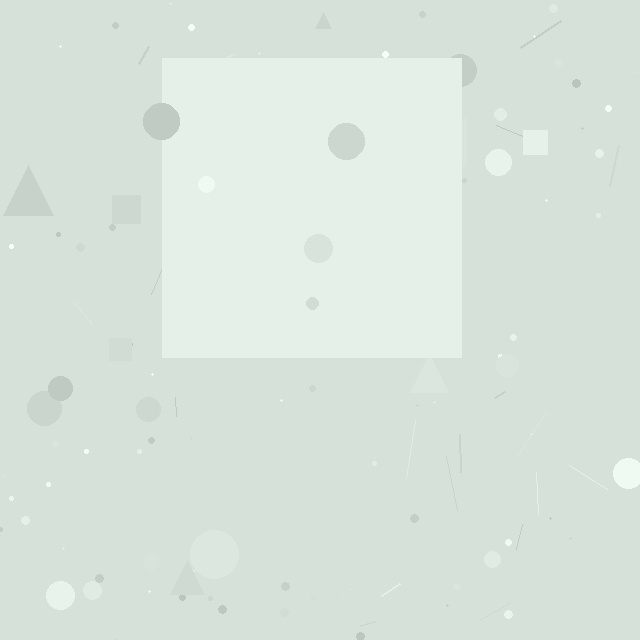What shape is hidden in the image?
A square is hidden in the image.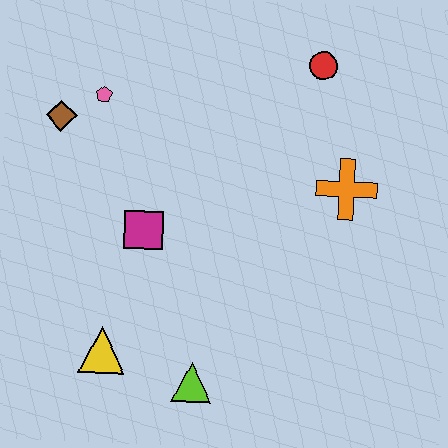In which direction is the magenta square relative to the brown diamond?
The magenta square is below the brown diamond.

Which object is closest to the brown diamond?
The pink pentagon is closest to the brown diamond.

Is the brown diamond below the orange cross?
No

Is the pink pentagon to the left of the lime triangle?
Yes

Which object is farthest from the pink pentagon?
The lime triangle is farthest from the pink pentagon.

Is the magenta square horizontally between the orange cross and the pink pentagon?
Yes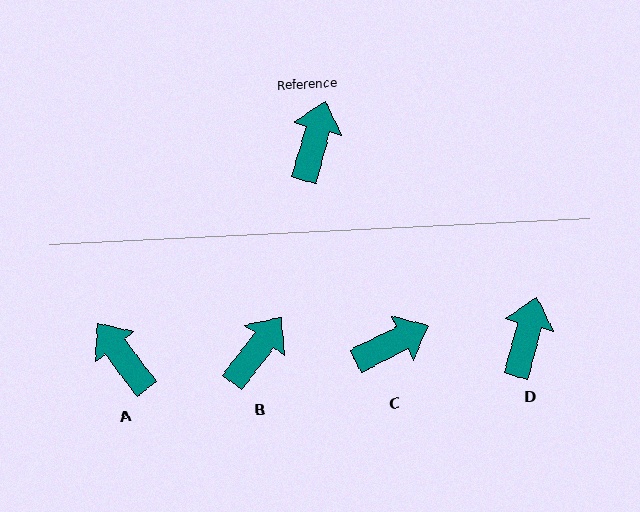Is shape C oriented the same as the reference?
No, it is off by about 49 degrees.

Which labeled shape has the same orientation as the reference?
D.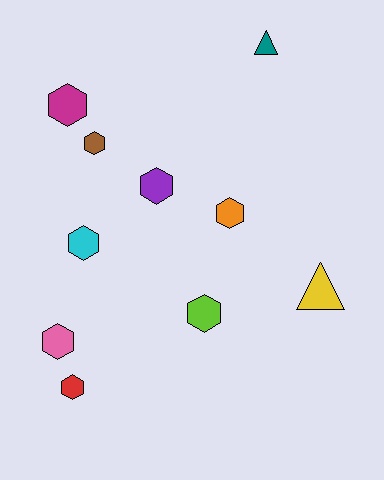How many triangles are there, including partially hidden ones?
There are 2 triangles.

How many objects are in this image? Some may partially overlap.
There are 10 objects.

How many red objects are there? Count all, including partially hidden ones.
There is 1 red object.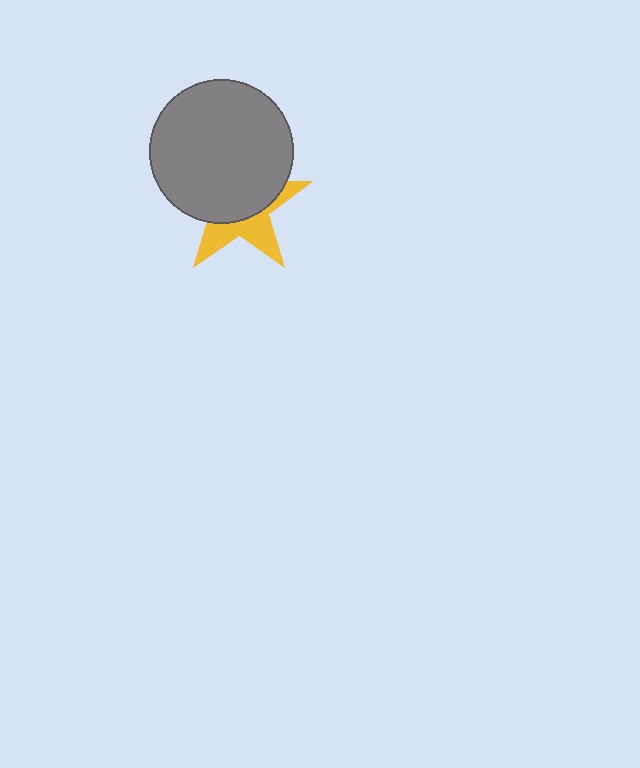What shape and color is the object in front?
The object in front is a gray circle.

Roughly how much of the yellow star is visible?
A small part of it is visible (roughly 39%).